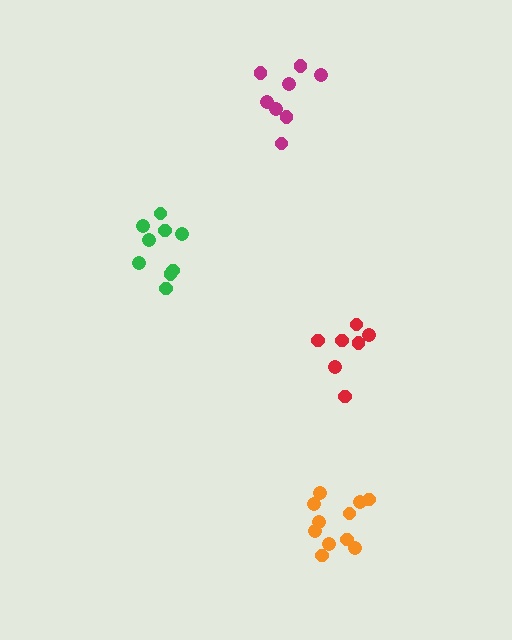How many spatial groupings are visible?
There are 4 spatial groupings.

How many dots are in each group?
Group 1: 11 dots, Group 2: 8 dots, Group 3: 9 dots, Group 4: 7 dots (35 total).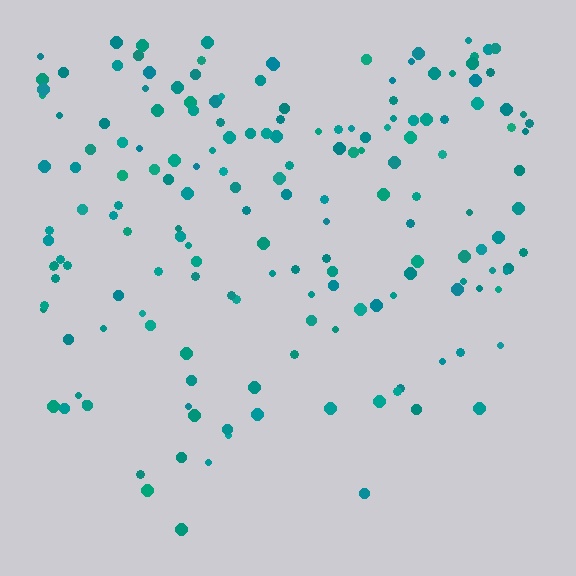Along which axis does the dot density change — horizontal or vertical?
Vertical.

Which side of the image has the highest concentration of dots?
The top.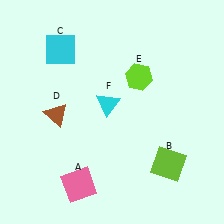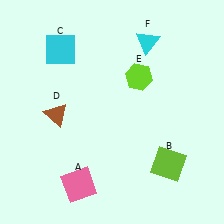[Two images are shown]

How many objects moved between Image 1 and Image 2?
1 object moved between the two images.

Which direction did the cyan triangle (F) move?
The cyan triangle (F) moved up.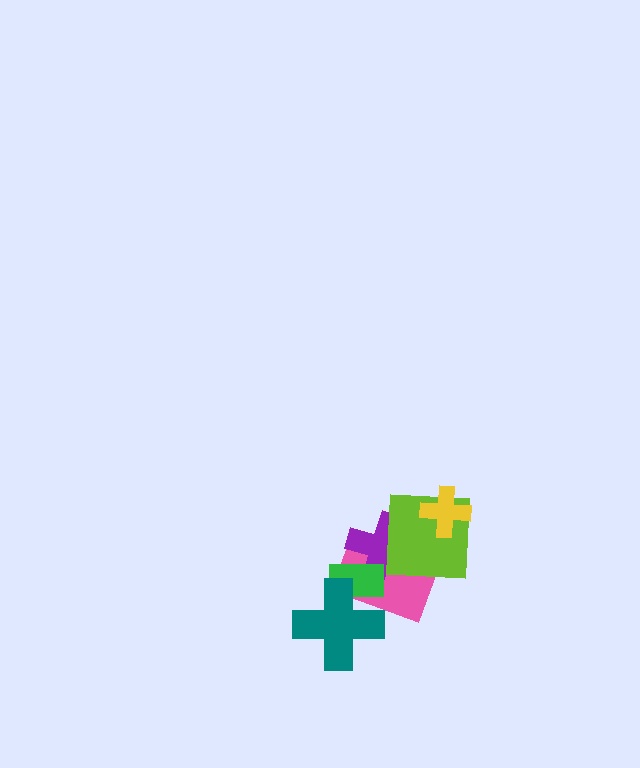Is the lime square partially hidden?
Yes, it is partially covered by another shape.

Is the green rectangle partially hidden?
Yes, it is partially covered by another shape.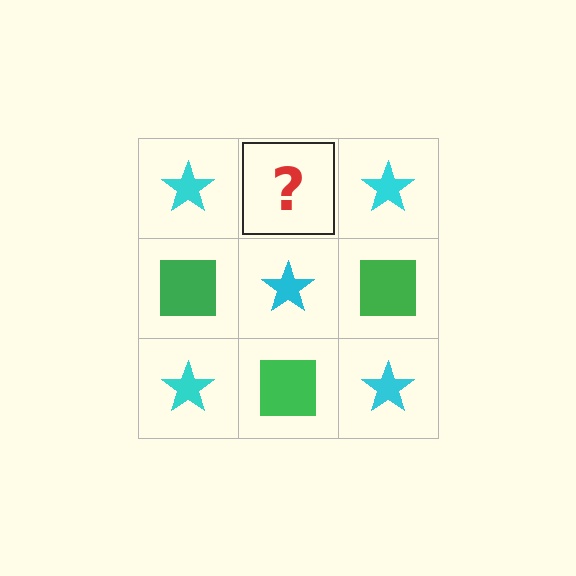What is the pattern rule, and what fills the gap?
The rule is that it alternates cyan star and green square in a checkerboard pattern. The gap should be filled with a green square.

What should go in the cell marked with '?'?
The missing cell should contain a green square.